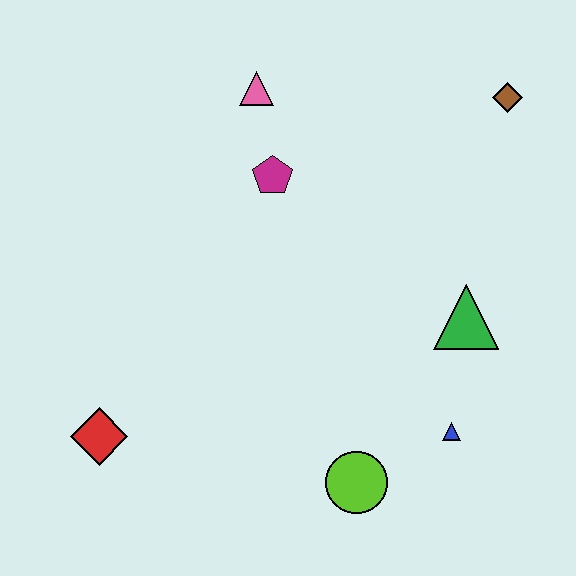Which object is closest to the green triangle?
The blue triangle is closest to the green triangle.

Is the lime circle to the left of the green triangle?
Yes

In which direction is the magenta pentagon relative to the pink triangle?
The magenta pentagon is below the pink triangle.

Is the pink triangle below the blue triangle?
No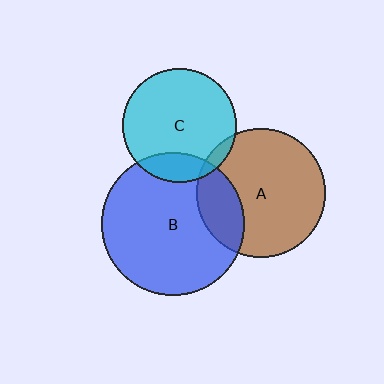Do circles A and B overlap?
Yes.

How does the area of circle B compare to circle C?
Approximately 1.6 times.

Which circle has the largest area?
Circle B (blue).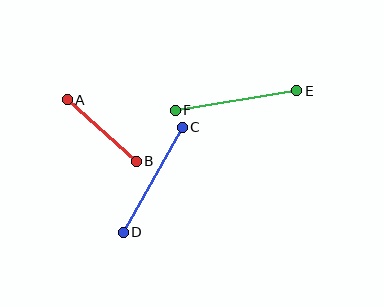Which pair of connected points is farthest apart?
Points E and F are farthest apart.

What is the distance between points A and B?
The distance is approximately 92 pixels.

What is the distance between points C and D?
The distance is approximately 121 pixels.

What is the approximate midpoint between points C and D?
The midpoint is at approximately (153, 180) pixels.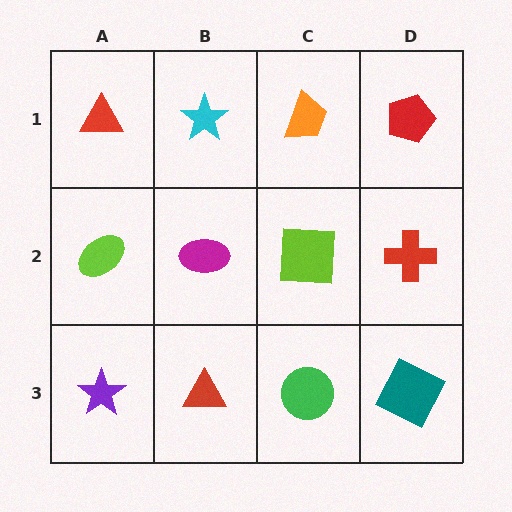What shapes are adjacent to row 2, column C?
An orange trapezoid (row 1, column C), a green circle (row 3, column C), a magenta ellipse (row 2, column B), a red cross (row 2, column D).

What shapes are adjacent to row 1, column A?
A lime ellipse (row 2, column A), a cyan star (row 1, column B).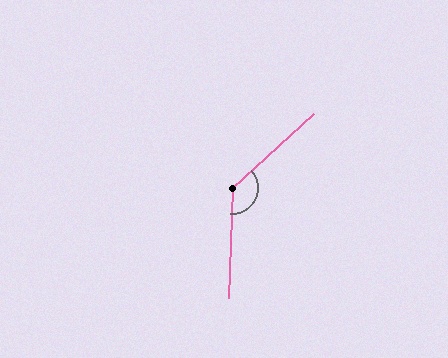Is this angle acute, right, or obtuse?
It is obtuse.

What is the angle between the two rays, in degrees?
Approximately 134 degrees.